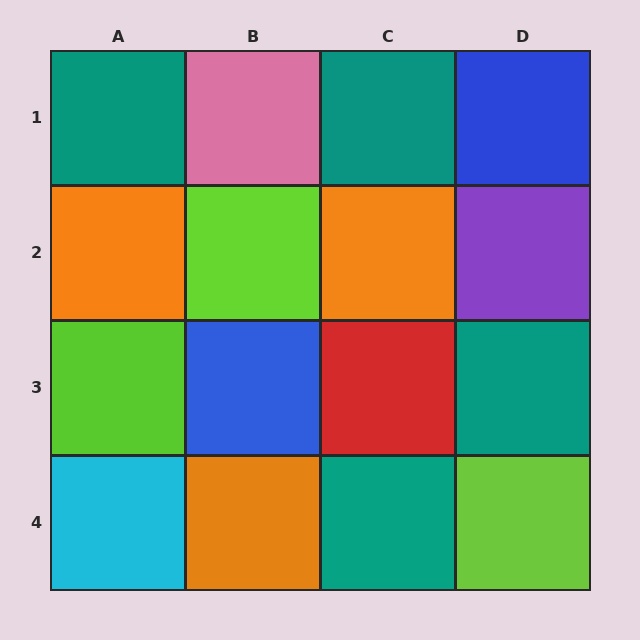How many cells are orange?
3 cells are orange.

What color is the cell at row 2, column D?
Purple.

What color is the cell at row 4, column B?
Orange.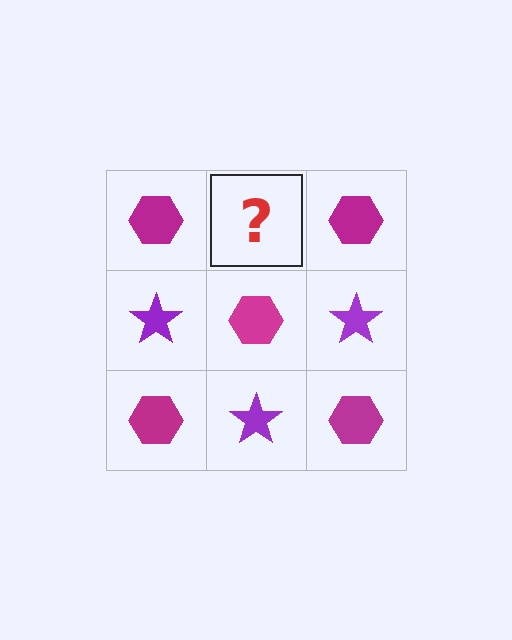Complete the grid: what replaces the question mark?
The question mark should be replaced with a purple star.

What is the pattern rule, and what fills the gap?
The rule is that it alternates magenta hexagon and purple star in a checkerboard pattern. The gap should be filled with a purple star.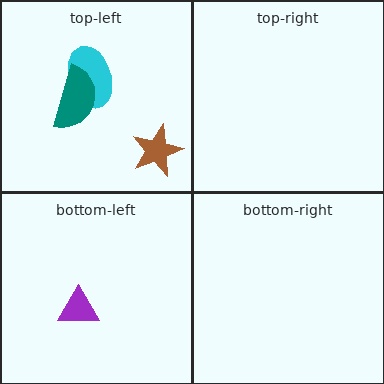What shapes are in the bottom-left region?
The purple triangle.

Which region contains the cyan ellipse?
The top-left region.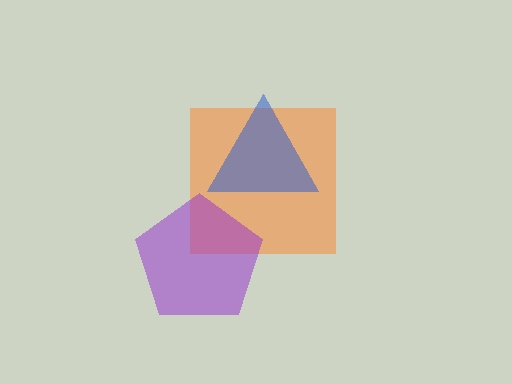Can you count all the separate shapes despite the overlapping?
Yes, there are 3 separate shapes.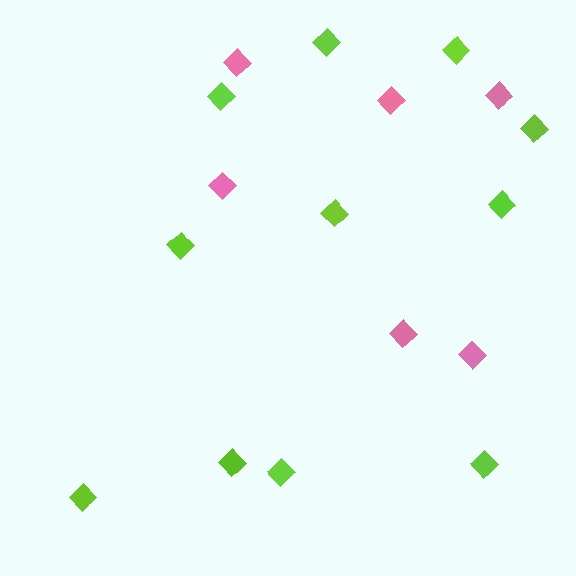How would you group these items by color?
There are 2 groups: one group of pink diamonds (6) and one group of lime diamonds (11).